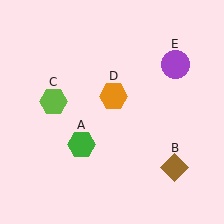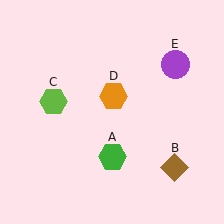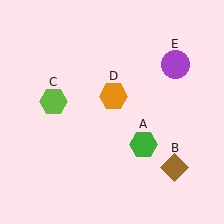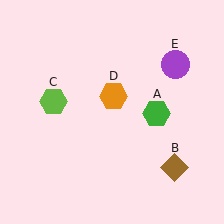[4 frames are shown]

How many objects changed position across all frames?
1 object changed position: green hexagon (object A).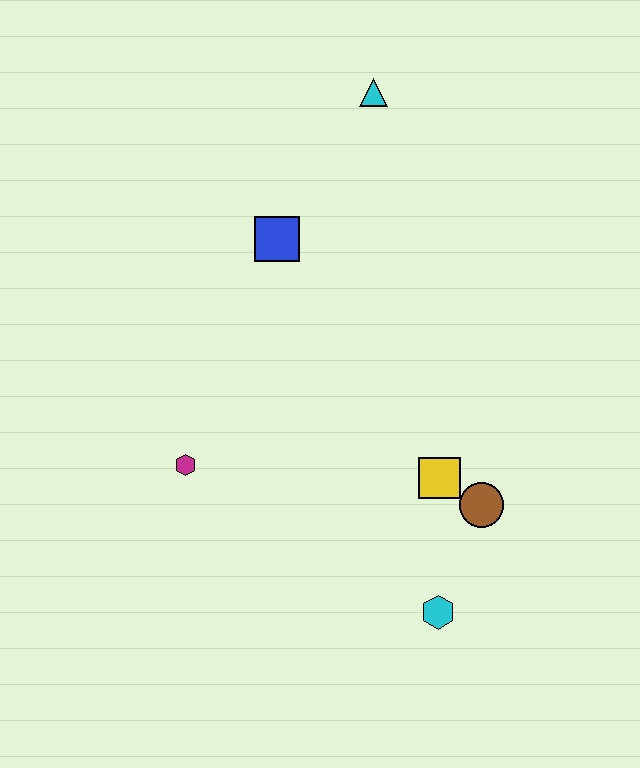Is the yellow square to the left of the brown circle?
Yes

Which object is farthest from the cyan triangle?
The cyan hexagon is farthest from the cyan triangle.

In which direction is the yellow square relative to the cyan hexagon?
The yellow square is above the cyan hexagon.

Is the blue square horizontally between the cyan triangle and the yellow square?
No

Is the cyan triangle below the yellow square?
No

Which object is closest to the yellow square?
The brown circle is closest to the yellow square.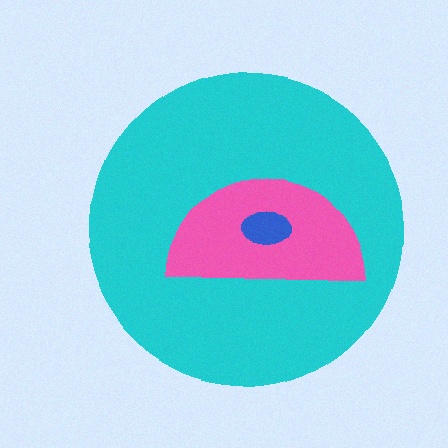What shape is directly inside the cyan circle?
The pink semicircle.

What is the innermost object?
The blue ellipse.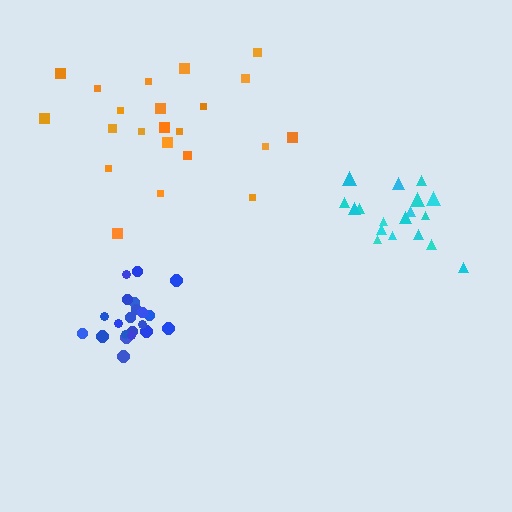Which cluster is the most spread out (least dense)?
Orange.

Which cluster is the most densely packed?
Blue.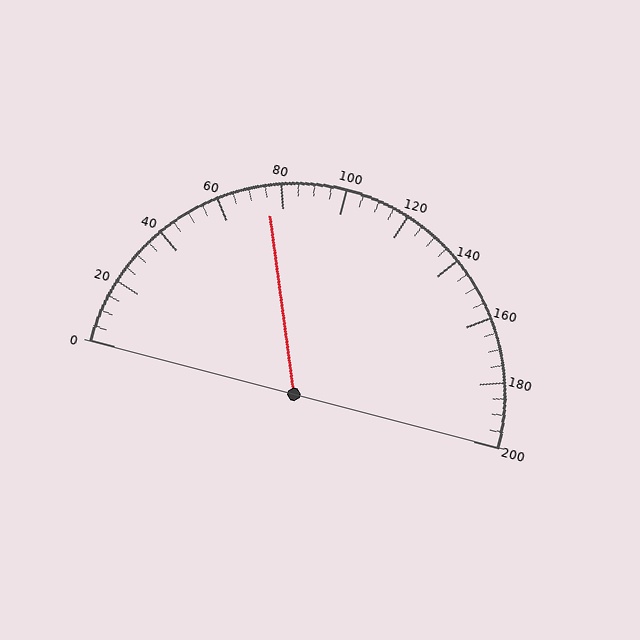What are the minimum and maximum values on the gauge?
The gauge ranges from 0 to 200.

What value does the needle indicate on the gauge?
The needle indicates approximately 75.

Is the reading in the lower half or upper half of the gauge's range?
The reading is in the lower half of the range (0 to 200).